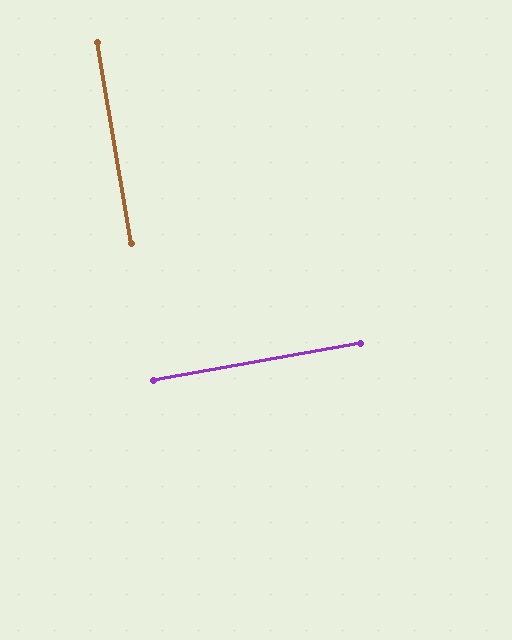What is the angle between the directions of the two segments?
Approximately 89 degrees.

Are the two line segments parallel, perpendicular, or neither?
Perpendicular — they meet at approximately 89°.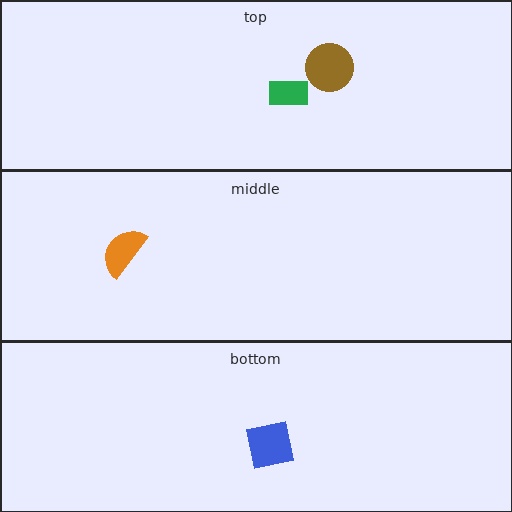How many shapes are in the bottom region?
1.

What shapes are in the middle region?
The orange semicircle.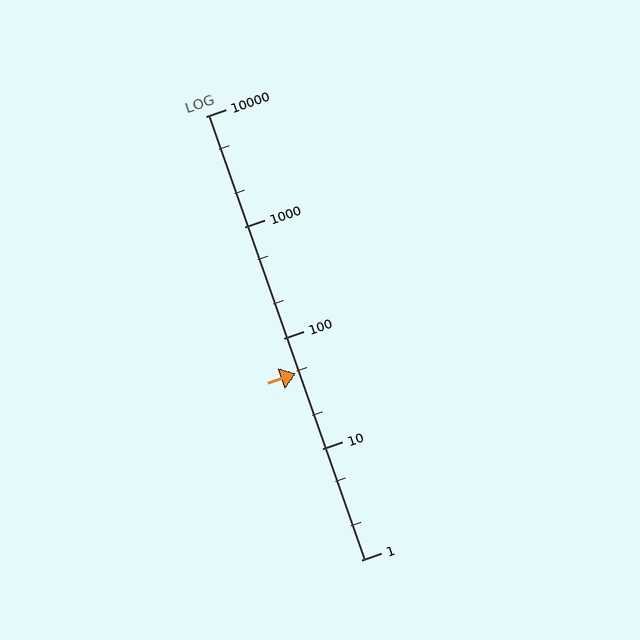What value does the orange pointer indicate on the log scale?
The pointer indicates approximately 48.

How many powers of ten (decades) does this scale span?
The scale spans 4 decades, from 1 to 10000.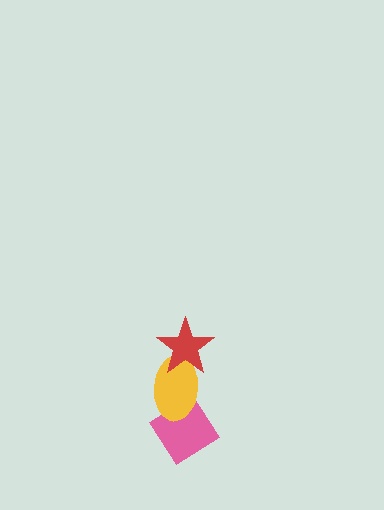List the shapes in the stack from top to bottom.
From top to bottom: the red star, the yellow ellipse, the pink diamond.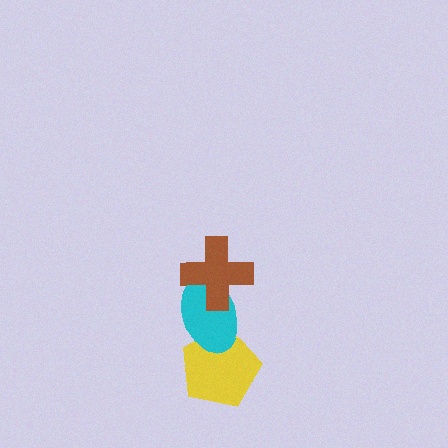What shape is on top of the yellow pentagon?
The cyan ellipse is on top of the yellow pentagon.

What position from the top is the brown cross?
The brown cross is 1st from the top.